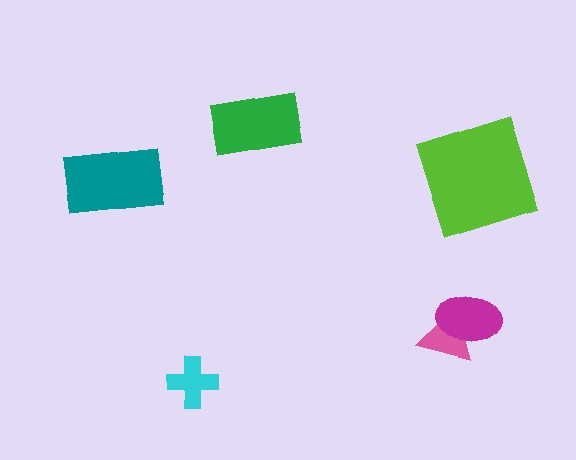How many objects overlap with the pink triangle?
1 object overlaps with the pink triangle.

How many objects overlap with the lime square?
0 objects overlap with the lime square.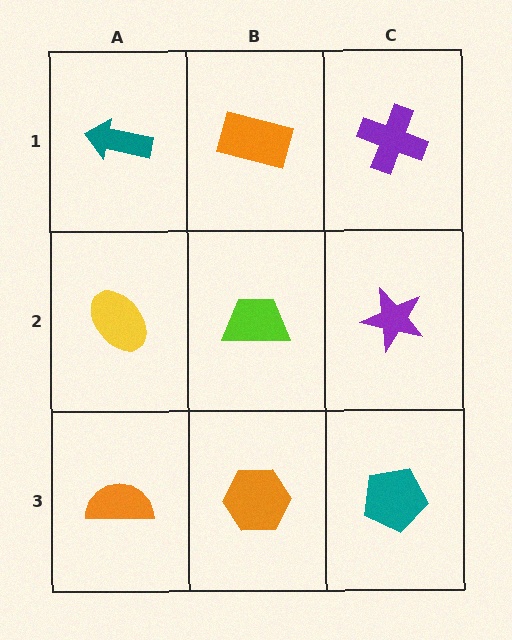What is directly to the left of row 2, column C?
A lime trapezoid.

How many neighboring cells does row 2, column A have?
3.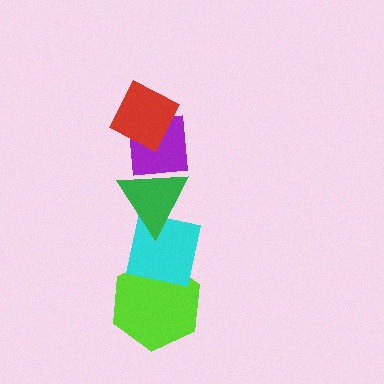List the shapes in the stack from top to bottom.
From top to bottom: the red diamond, the purple square, the green triangle, the cyan square, the lime hexagon.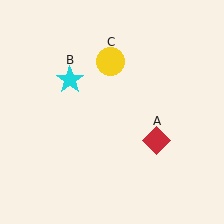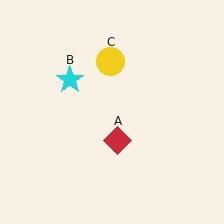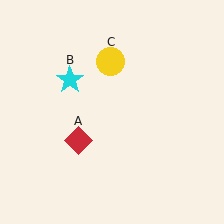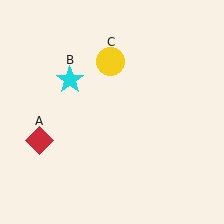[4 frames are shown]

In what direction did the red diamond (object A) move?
The red diamond (object A) moved left.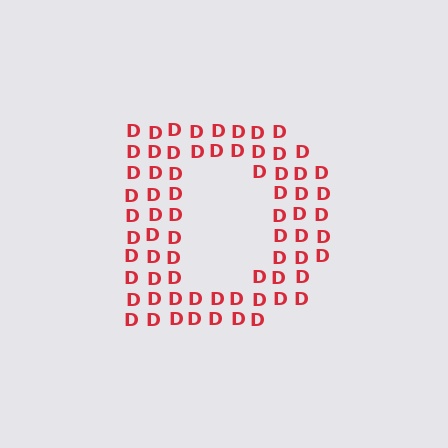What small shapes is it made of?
It is made of small letter D's.